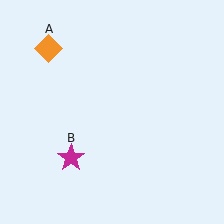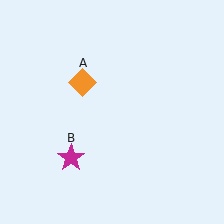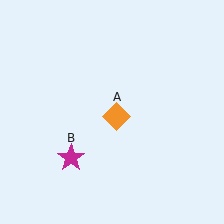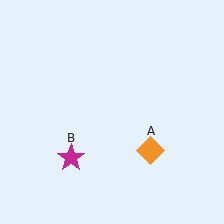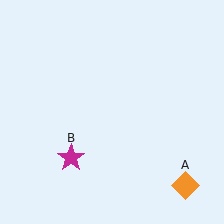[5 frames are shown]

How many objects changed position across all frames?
1 object changed position: orange diamond (object A).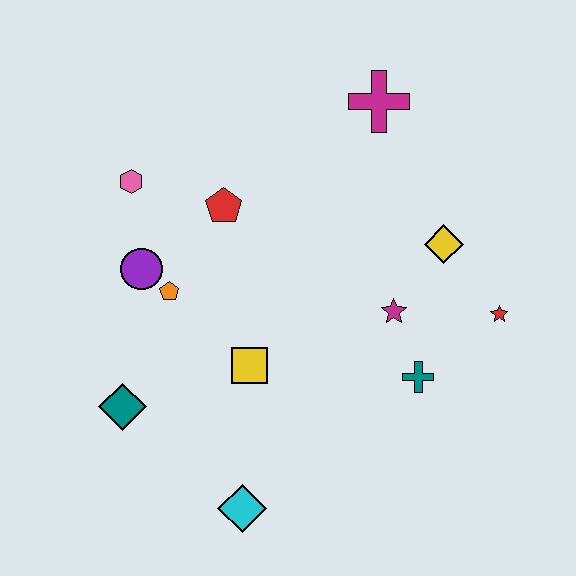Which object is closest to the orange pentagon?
The purple circle is closest to the orange pentagon.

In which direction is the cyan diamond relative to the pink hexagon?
The cyan diamond is below the pink hexagon.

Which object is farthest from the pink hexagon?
The red star is farthest from the pink hexagon.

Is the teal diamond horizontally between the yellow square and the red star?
No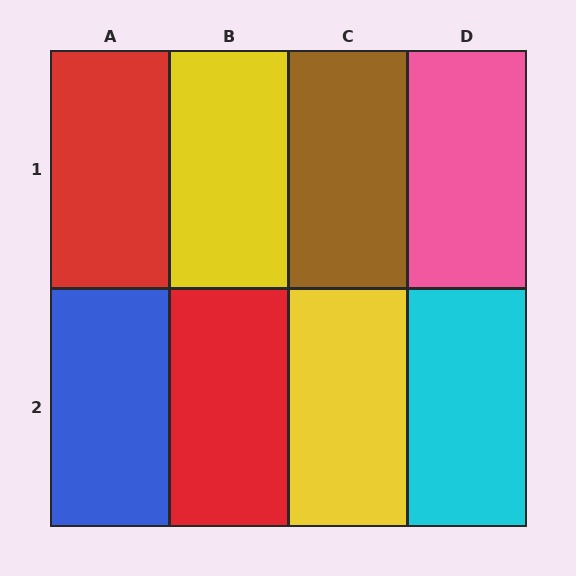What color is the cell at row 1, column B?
Yellow.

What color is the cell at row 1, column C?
Brown.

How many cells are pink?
1 cell is pink.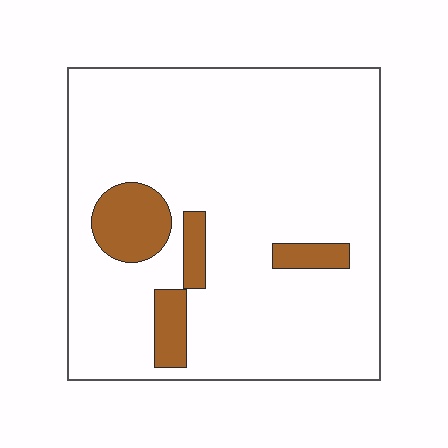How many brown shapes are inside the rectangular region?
4.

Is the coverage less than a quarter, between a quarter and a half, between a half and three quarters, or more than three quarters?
Less than a quarter.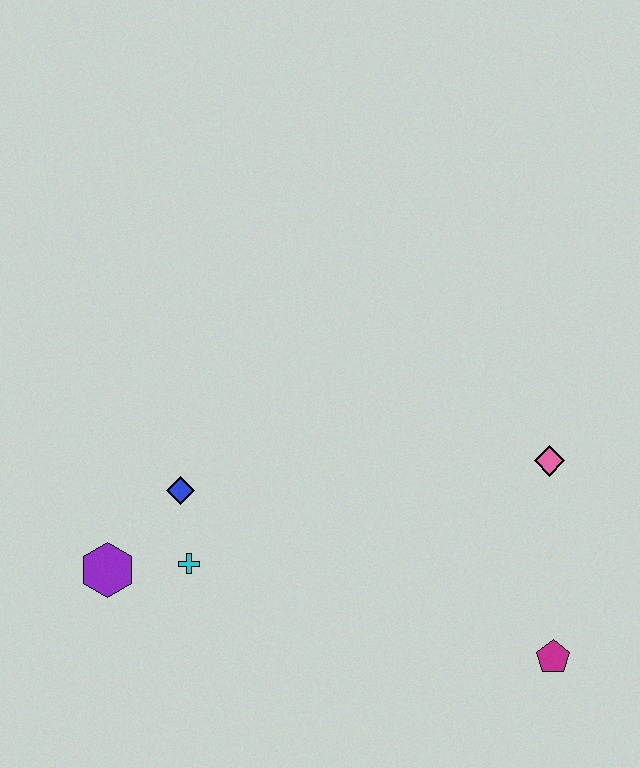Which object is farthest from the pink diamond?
The purple hexagon is farthest from the pink diamond.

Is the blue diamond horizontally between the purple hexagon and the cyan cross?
Yes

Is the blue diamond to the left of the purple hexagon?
No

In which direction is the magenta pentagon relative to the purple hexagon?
The magenta pentagon is to the right of the purple hexagon.